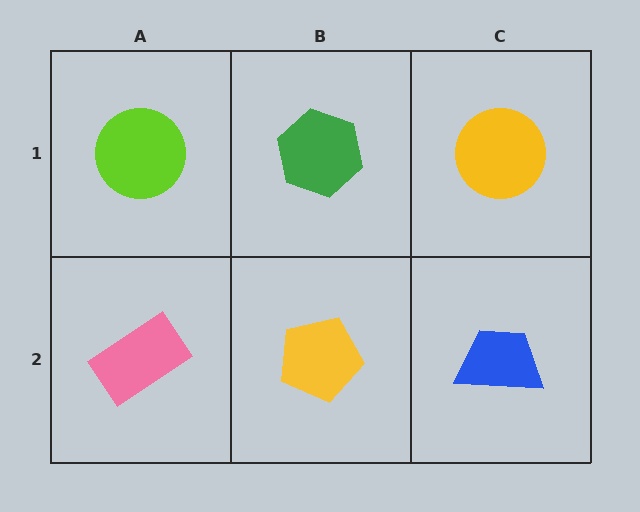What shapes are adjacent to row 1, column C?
A blue trapezoid (row 2, column C), a green hexagon (row 1, column B).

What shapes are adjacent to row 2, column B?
A green hexagon (row 1, column B), a pink rectangle (row 2, column A), a blue trapezoid (row 2, column C).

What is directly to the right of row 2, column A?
A yellow pentagon.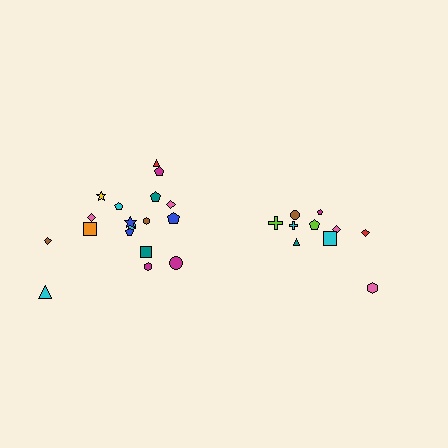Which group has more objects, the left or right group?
The left group.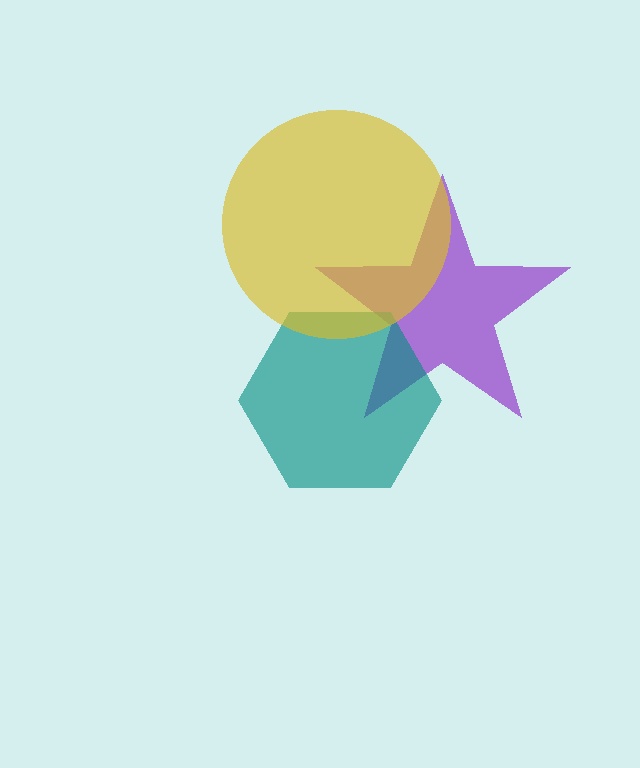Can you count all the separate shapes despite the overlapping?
Yes, there are 3 separate shapes.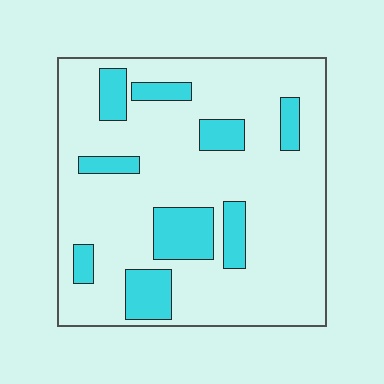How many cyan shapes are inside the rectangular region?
9.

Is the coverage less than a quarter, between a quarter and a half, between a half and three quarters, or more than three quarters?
Less than a quarter.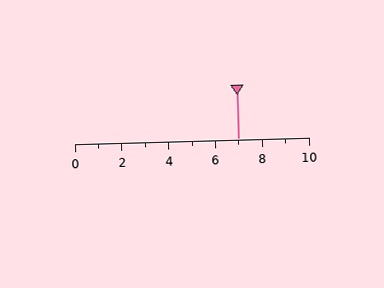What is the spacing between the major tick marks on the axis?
The major ticks are spaced 2 apart.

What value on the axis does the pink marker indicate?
The marker indicates approximately 7.